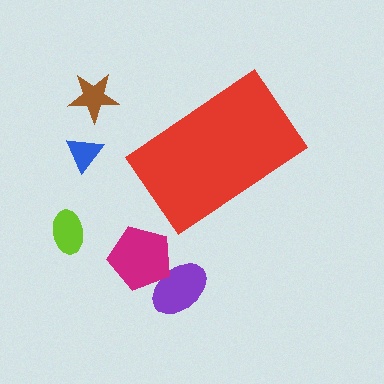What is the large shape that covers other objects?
A red rectangle.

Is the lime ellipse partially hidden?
No, the lime ellipse is fully visible.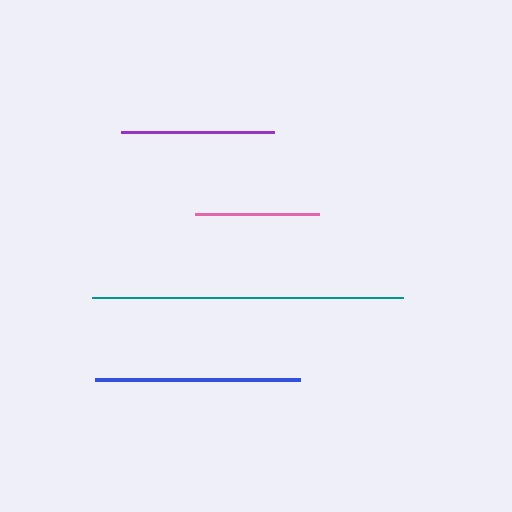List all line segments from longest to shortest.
From longest to shortest: teal, blue, purple, pink.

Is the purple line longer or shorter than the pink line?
The purple line is longer than the pink line.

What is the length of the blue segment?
The blue segment is approximately 206 pixels long.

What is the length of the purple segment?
The purple segment is approximately 153 pixels long.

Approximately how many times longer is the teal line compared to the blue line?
The teal line is approximately 1.5 times the length of the blue line.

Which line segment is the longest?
The teal line is the longest at approximately 311 pixels.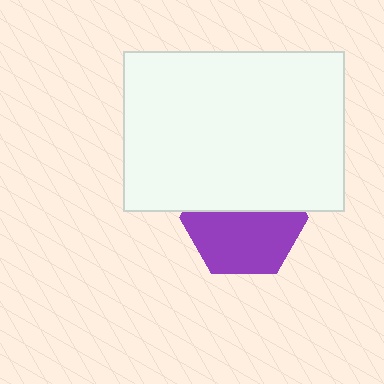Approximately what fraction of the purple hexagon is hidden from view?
Roughly 43% of the purple hexagon is hidden behind the white rectangle.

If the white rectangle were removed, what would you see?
You would see the complete purple hexagon.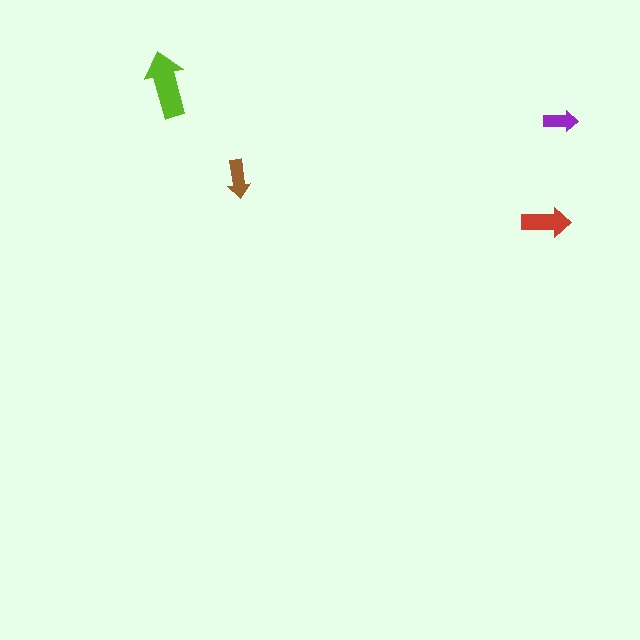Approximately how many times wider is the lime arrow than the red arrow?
About 1.5 times wider.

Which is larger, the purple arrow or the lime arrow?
The lime one.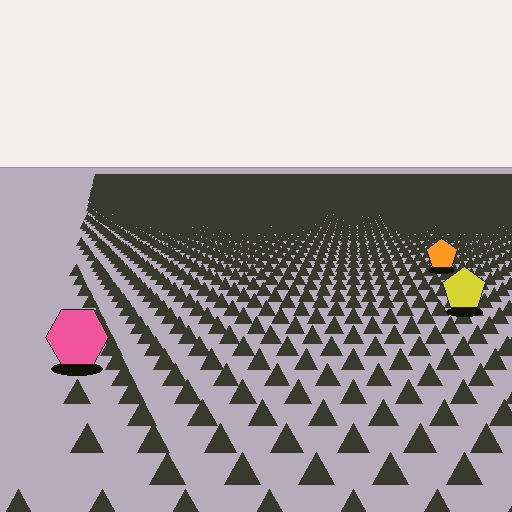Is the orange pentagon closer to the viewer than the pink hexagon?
No. The pink hexagon is closer — you can tell from the texture gradient: the ground texture is coarser near it.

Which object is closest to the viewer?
The pink hexagon is closest. The texture marks near it are larger and more spread out.